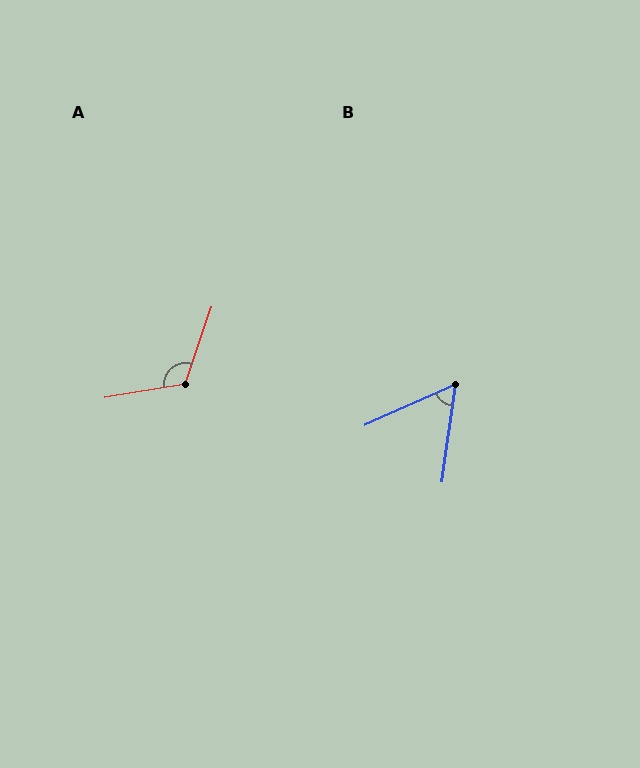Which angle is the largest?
A, at approximately 118 degrees.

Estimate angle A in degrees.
Approximately 118 degrees.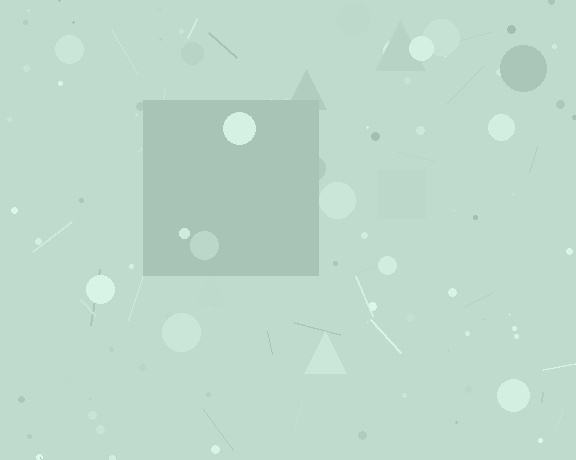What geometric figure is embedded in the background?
A square is embedded in the background.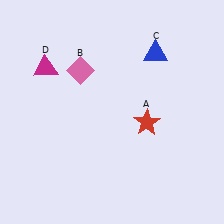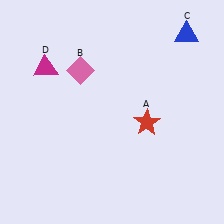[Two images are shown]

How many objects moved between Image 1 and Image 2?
1 object moved between the two images.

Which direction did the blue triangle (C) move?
The blue triangle (C) moved right.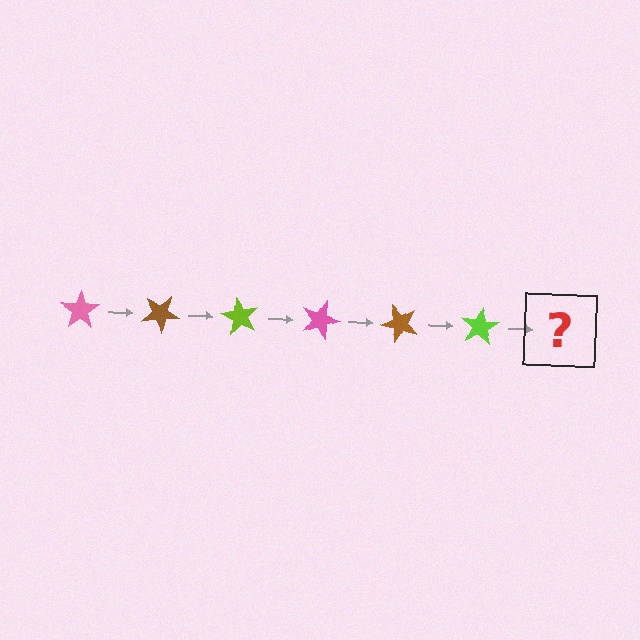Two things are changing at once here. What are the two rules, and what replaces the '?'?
The two rules are that it rotates 30 degrees each step and the color cycles through pink, brown, and lime. The '?' should be a pink star, rotated 180 degrees from the start.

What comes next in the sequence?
The next element should be a pink star, rotated 180 degrees from the start.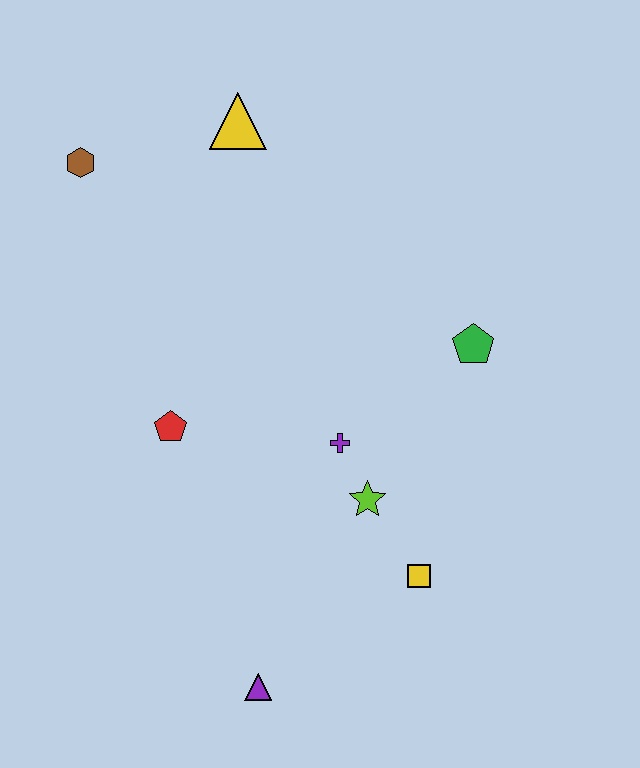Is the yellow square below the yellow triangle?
Yes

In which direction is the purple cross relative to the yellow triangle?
The purple cross is below the yellow triangle.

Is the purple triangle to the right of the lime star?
No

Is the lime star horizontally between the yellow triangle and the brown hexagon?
No